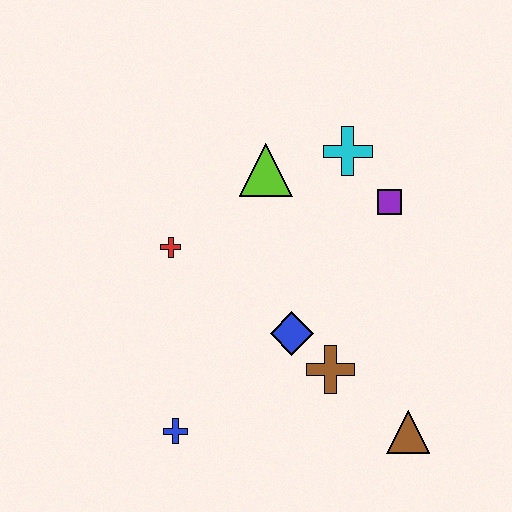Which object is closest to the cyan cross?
The purple square is closest to the cyan cross.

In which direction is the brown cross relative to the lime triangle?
The brown cross is below the lime triangle.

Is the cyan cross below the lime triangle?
No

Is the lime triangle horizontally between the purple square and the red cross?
Yes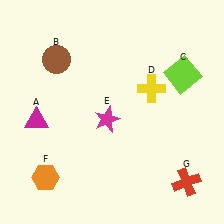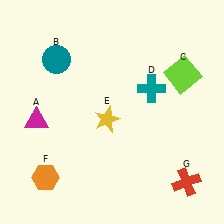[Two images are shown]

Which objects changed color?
B changed from brown to teal. D changed from yellow to teal. E changed from magenta to yellow.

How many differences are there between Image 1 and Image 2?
There are 3 differences between the two images.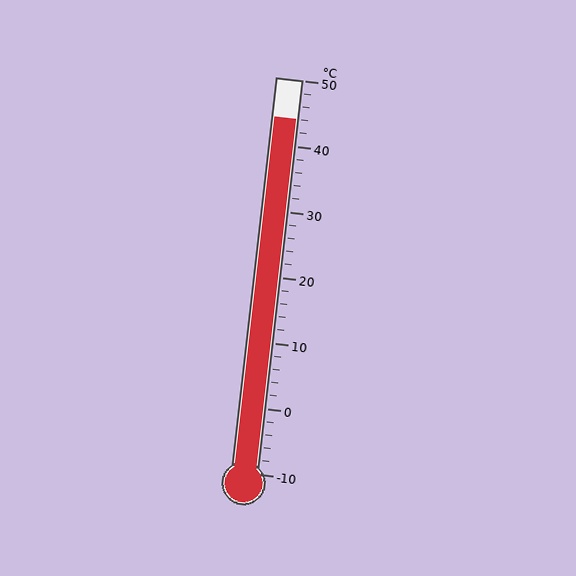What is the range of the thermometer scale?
The thermometer scale ranges from -10°C to 50°C.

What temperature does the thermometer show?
The thermometer shows approximately 44°C.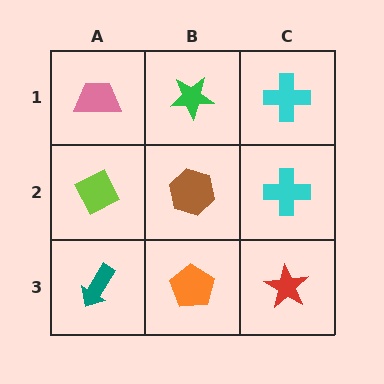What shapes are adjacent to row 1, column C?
A cyan cross (row 2, column C), a green star (row 1, column B).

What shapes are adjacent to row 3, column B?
A brown hexagon (row 2, column B), a teal arrow (row 3, column A), a red star (row 3, column C).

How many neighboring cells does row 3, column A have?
2.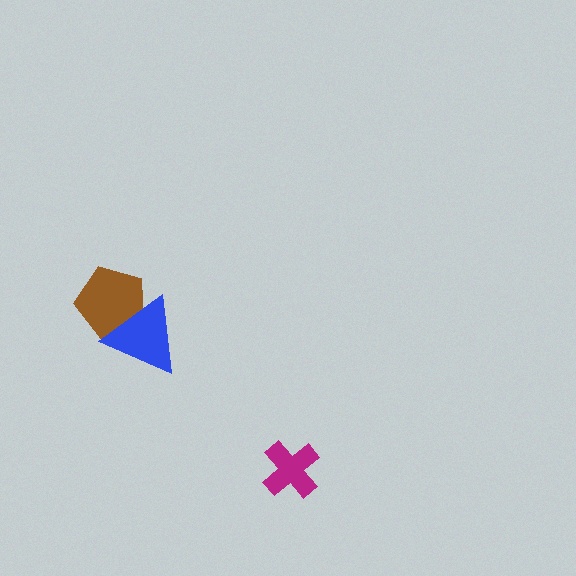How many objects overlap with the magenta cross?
0 objects overlap with the magenta cross.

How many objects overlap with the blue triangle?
1 object overlaps with the blue triangle.